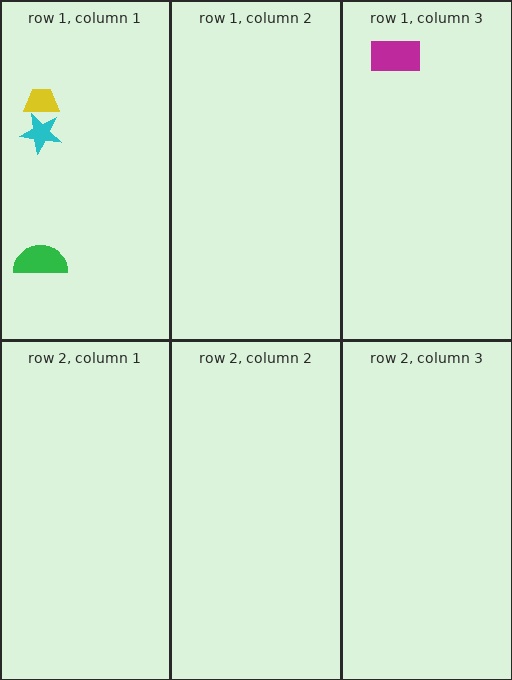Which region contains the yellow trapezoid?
The row 1, column 1 region.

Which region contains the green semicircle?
The row 1, column 1 region.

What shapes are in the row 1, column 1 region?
The cyan star, the green semicircle, the yellow trapezoid.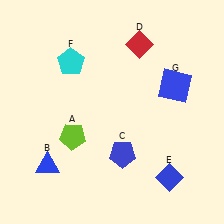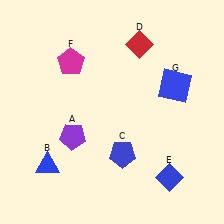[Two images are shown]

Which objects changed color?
A changed from lime to purple. F changed from cyan to magenta.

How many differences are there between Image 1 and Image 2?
There are 2 differences between the two images.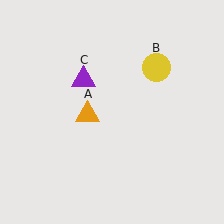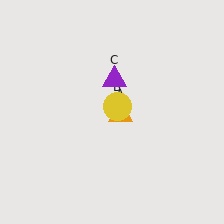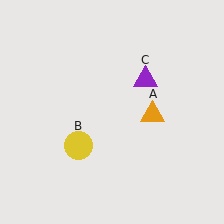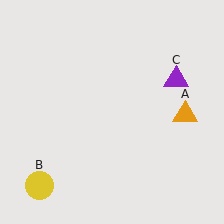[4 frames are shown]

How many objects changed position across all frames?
3 objects changed position: orange triangle (object A), yellow circle (object B), purple triangle (object C).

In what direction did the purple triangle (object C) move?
The purple triangle (object C) moved right.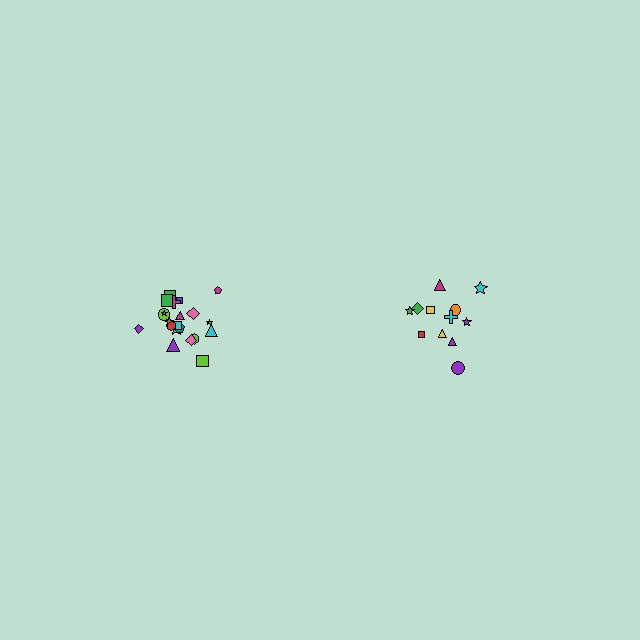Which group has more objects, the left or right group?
The left group.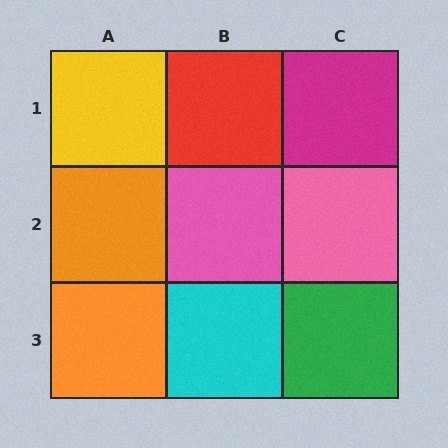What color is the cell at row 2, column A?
Orange.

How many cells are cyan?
1 cell is cyan.